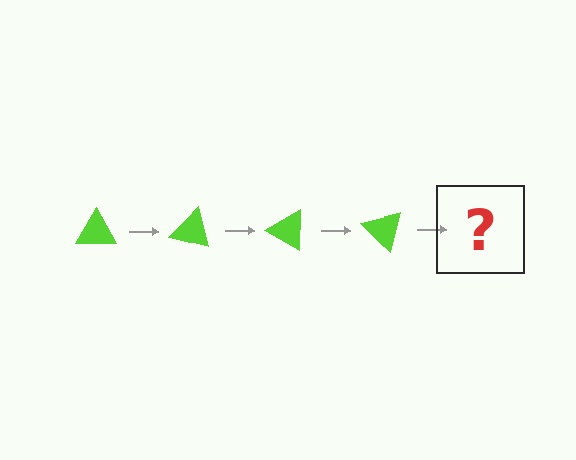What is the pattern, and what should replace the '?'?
The pattern is that the triangle rotates 15 degrees each step. The '?' should be a lime triangle rotated 60 degrees.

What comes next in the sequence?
The next element should be a lime triangle rotated 60 degrees.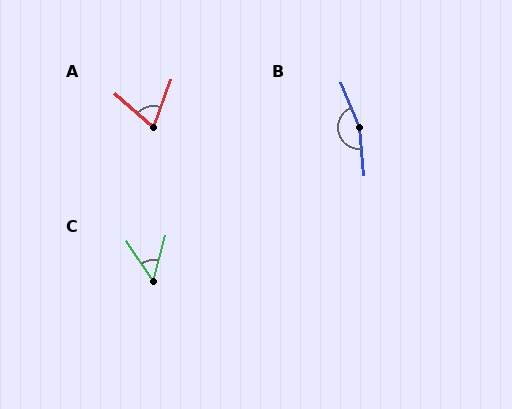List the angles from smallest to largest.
C (48°), A (69°), B (163°).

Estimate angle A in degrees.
Approximately 69 degrees.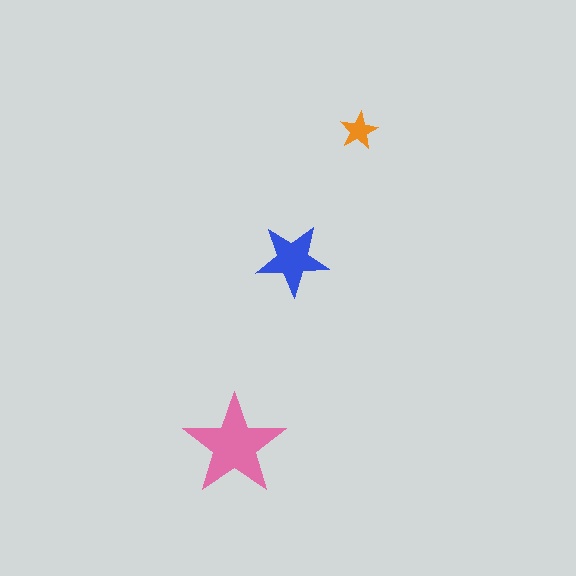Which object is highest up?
The orange star is topmost.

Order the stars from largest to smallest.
the pink one, the blue one, the orange one.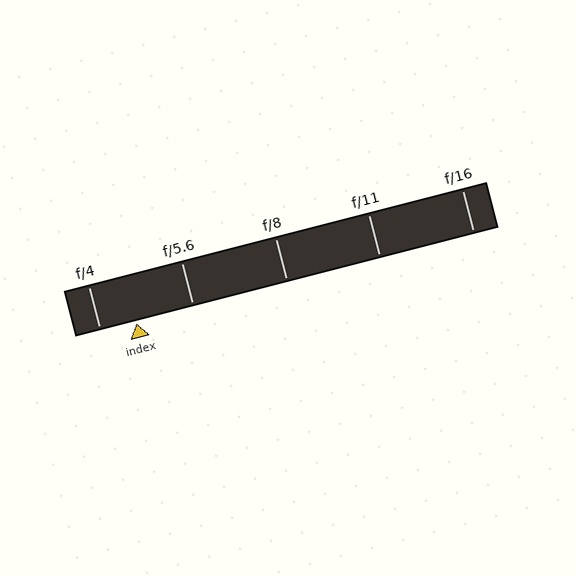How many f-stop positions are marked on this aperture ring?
There are 5 f-stop positions marked.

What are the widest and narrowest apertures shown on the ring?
The widest aperture shown is f/4 and the narrowest is f/16.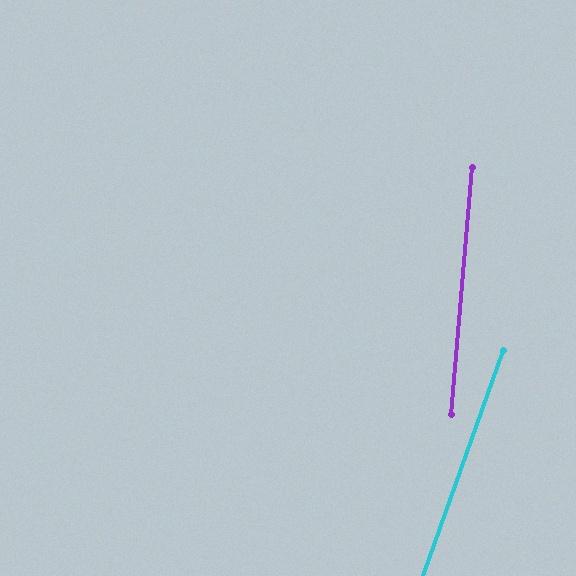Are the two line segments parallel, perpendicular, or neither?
Neither parallel nor perpendicular — they differ by about 15°.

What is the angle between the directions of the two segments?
Approximately 15 degrees.